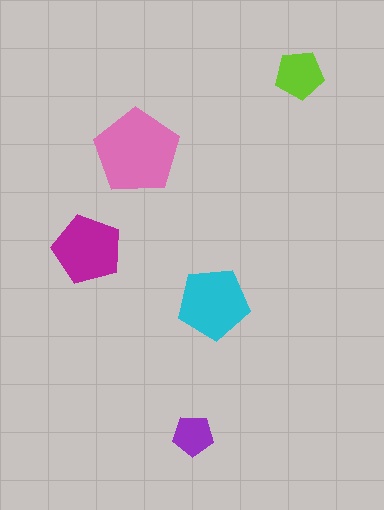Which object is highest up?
The lime pentagon is topmost.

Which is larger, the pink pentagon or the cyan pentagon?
The pink one.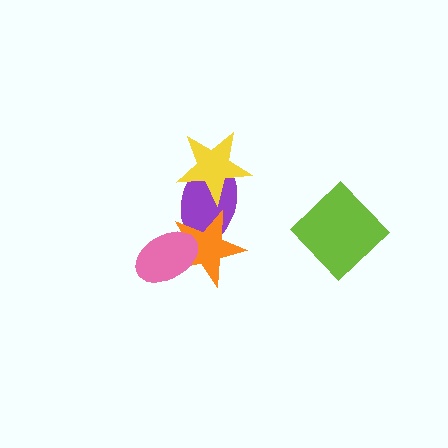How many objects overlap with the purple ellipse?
2 objects overlap with the purple ellipse.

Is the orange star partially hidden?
Yes, it is partially covered by another shape.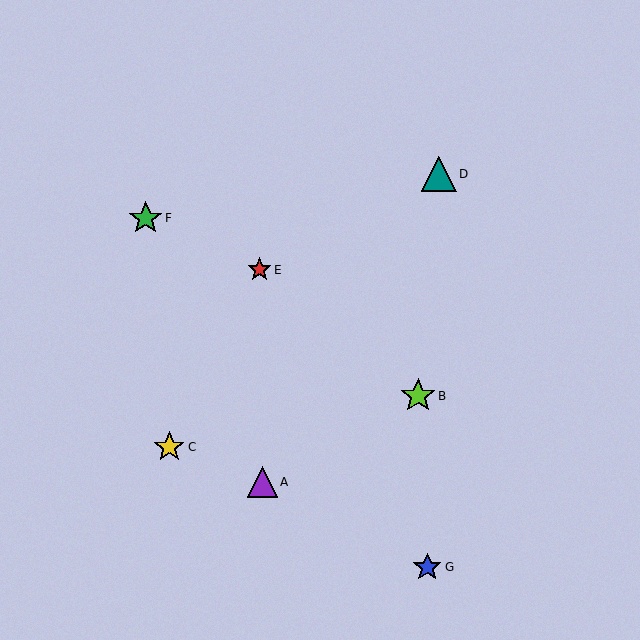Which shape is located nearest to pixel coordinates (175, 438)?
The yellow star (labeled C) at (169, 447) is nearest to that location.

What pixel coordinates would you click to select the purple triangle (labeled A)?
Click at (262, 482) to select the purple triangle A.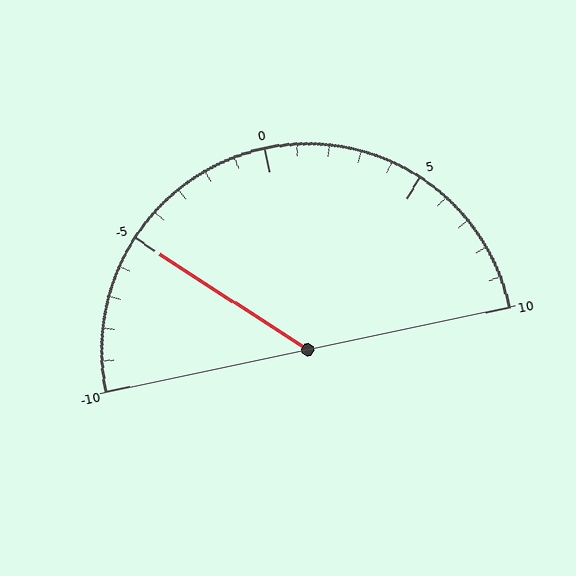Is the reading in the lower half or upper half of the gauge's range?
The reading is in the lower half of the range (-10 to 10).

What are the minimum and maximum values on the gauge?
The gauge ranges from -10 to 10.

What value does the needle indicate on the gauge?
The needle indicates approximately -5.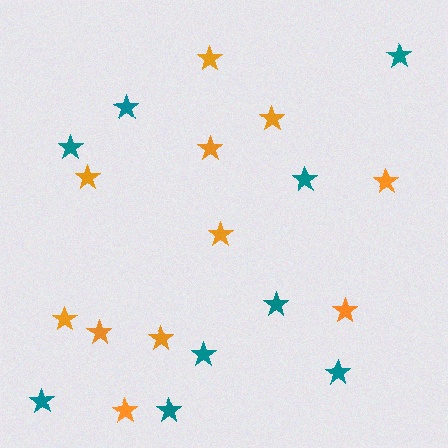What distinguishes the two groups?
There are 2 groups: one group of orange stars (11) and one group of teal stars (9).